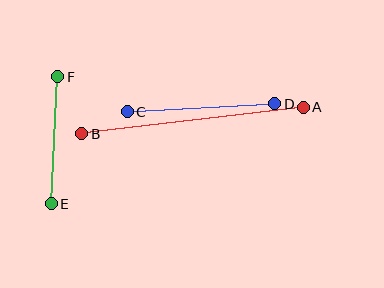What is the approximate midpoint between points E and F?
The midpoint is at approximately (54, 140) pixels.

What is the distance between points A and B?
The distance is approximately 223 pixels.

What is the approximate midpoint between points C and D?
The midpoint is at approximately (201, 108) pixels.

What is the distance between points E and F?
The distance is approximately 127 pixels.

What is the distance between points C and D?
The distance is approximately 148 pixels.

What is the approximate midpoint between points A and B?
The midpoint is at approximately (192, 120) pixels.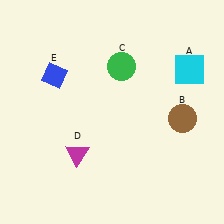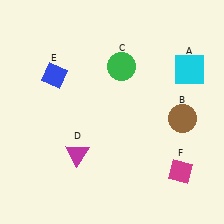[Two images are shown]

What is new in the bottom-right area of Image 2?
A magenta diamond (F) was added in the bottom-right area of Image 2.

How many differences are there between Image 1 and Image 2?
There is 1 difference between the two images.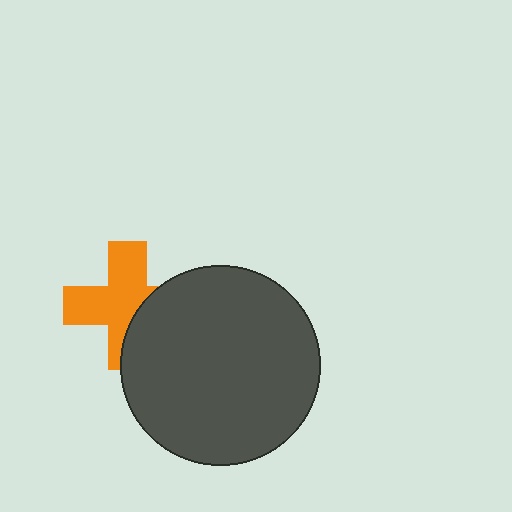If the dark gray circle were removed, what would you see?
You would see the complete orange cross.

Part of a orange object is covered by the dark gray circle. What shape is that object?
It is a cross.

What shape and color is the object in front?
The object in front is a dark gray circle.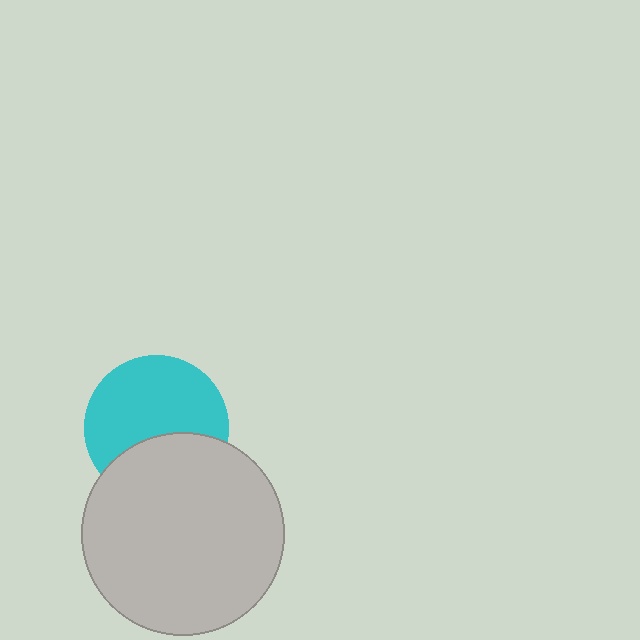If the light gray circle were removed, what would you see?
You would see the complete cyan circle.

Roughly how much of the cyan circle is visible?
About half of it is visible (roughly 63%).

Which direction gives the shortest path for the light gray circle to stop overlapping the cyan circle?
Moving down gives the shortest separation.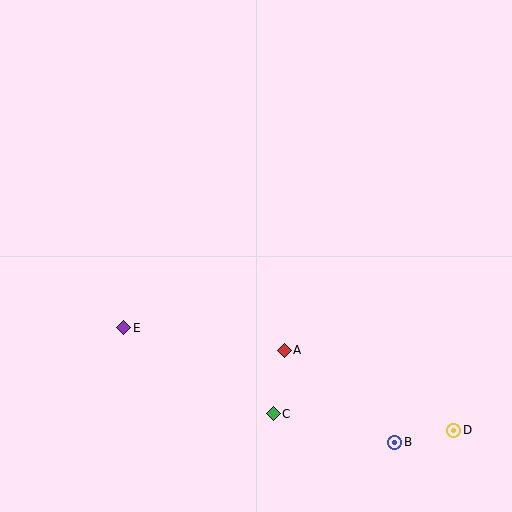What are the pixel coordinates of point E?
Point E is at (124, 328).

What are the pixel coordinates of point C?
Point C is at (273, 414).